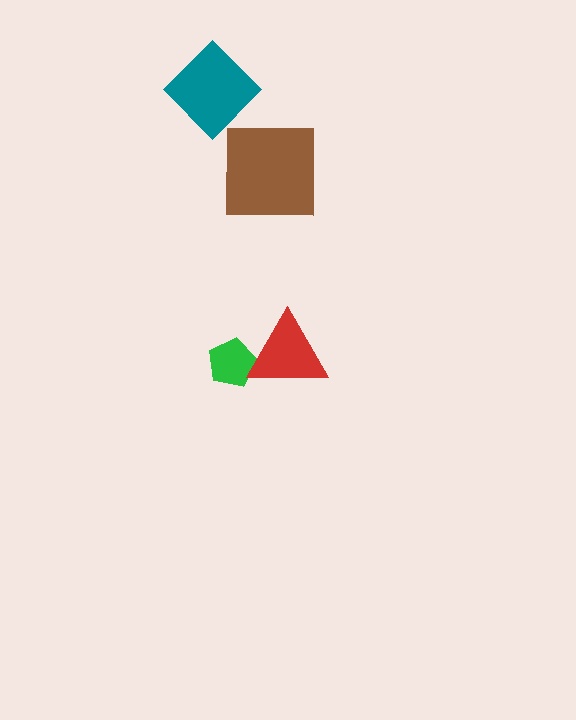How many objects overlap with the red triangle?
1 object overlaps with the red triangle.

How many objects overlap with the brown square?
0 objects overlap with the brown square.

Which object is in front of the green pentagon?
The red triangle is in front of the green pentagon.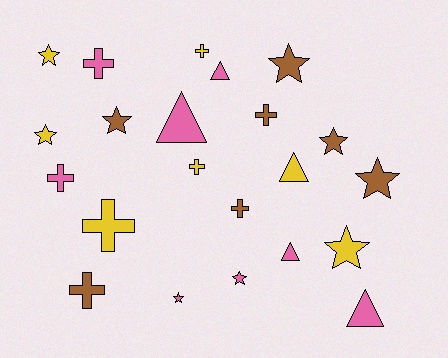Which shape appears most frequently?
Star, with 9 objects.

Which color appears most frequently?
Pink, with 8 objects.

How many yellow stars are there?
There are 3 yellow stars.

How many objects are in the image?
There are 22 objects.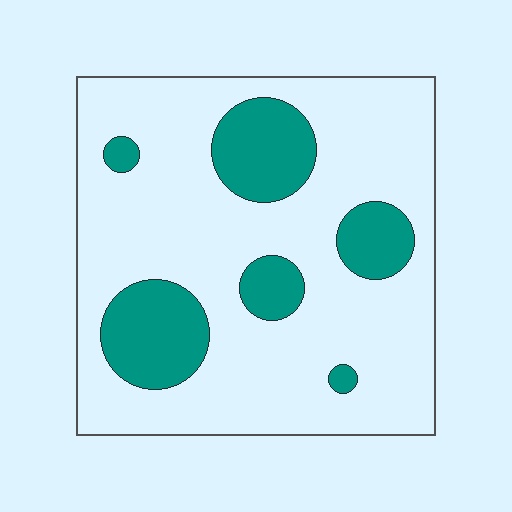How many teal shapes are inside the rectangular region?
6.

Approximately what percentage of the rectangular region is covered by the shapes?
Approximately 20%.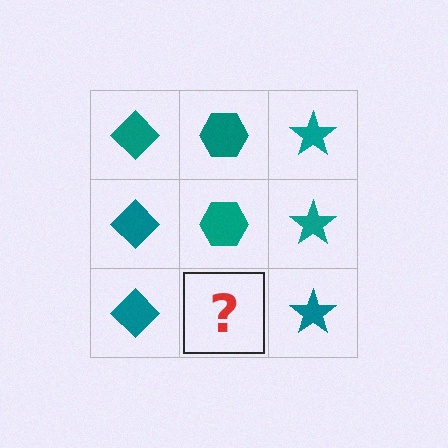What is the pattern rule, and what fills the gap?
The rule is that each column has a consistent shape. The gap should be filled with a teal hexagon.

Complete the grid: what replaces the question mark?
The question mark should be replaced with a teal hexagon.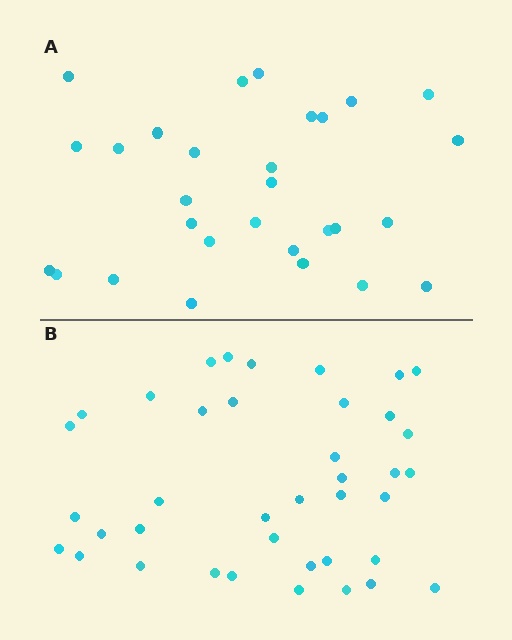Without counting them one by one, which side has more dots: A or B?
Region B (the bottom region) has more dots.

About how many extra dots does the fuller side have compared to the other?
Region B has roughly 10 or so more dots than region A.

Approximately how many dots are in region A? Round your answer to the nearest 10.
About 30 dots. (The exact count is 29, which rounds to 30.)